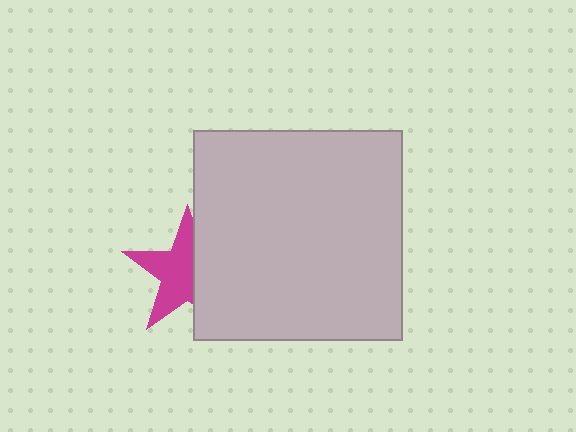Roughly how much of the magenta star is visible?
About half of it is visible (roughly 60%).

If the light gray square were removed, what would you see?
You would see the complete magenta star.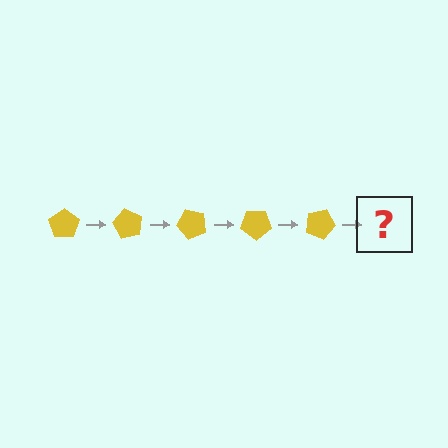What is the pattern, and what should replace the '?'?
The pattern is that the pentagon rotates 60 degrees each step. The '?' should be a yellow pentagon rotated 300 degrees.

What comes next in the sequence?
The next element should be a yellow pentagon rotated 300 degrees.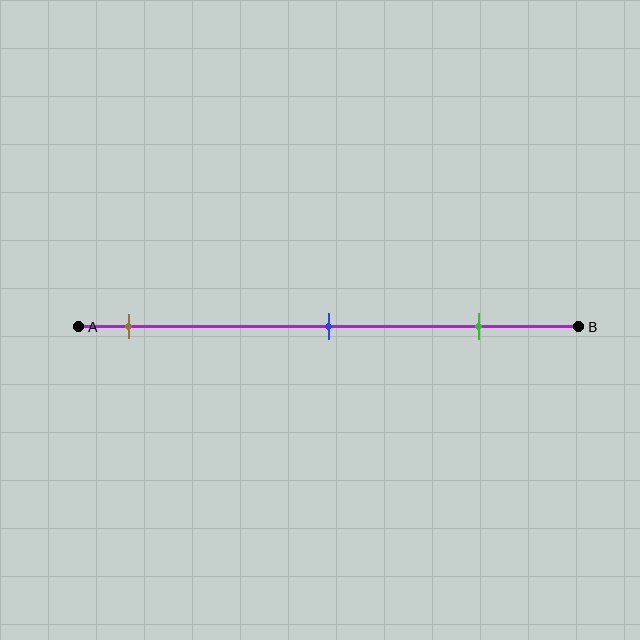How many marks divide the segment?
There are 3 marks dividing the segment.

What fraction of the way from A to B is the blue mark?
The blue mark is approximately 50% (0.5) of the way from A to B.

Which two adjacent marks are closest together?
The blue and green marks are the closest adjacent pair.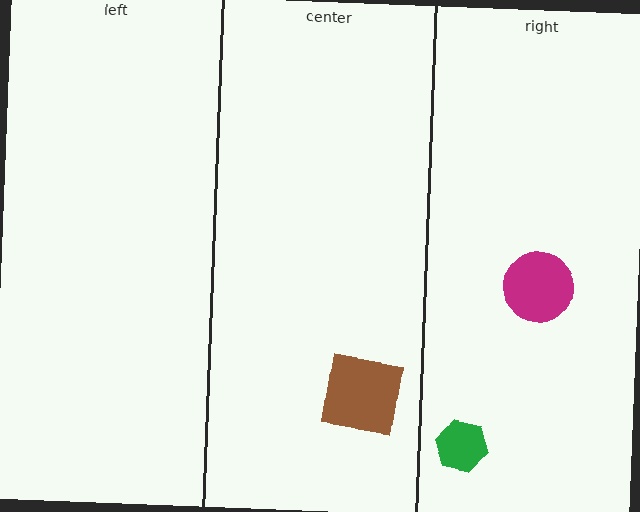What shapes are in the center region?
The brown square.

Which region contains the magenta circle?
The right region.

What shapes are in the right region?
The magenta circle, the green hexagon.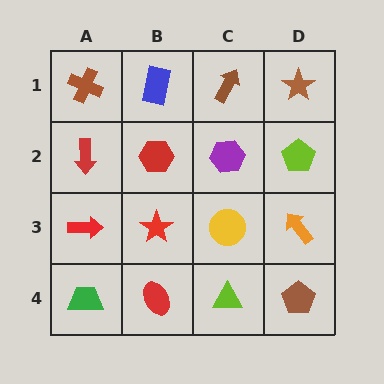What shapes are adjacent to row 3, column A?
A red arrow (row 2, column A), a green trapezoid (row 4, column A), a red star (row 3, column B).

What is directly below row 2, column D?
An orange arrow.